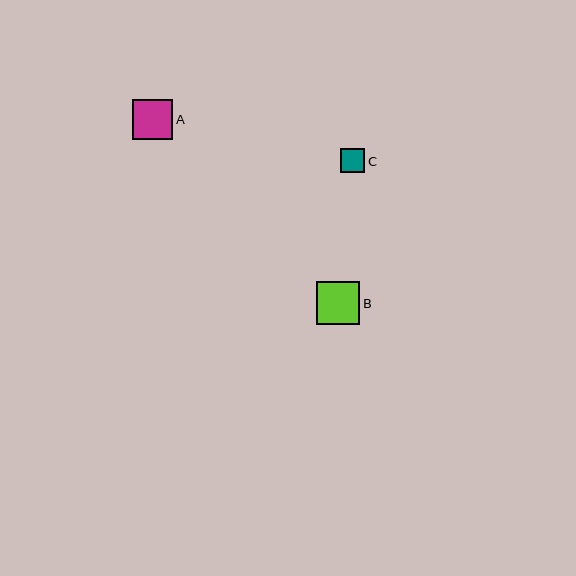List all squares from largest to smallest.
From largest to smallest: B, A, C.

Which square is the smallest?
Square C is the smallest with a size of approximately 24 pixels.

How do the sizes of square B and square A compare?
Square B and square A are approximately the same size.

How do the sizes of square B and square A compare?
Square B and square A are approximately the same size.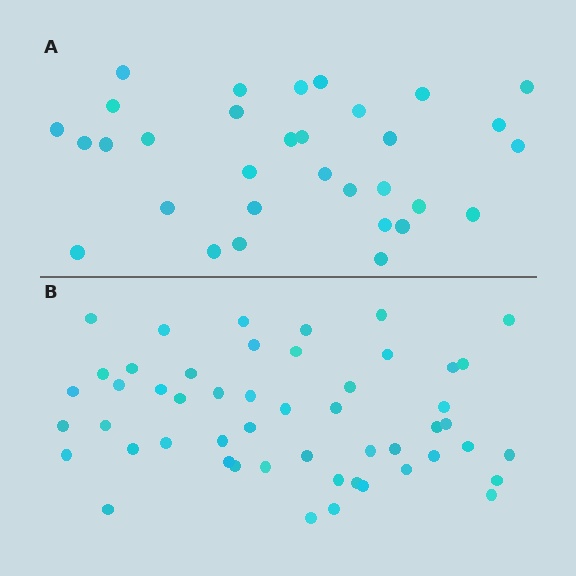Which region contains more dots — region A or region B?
Region B (the bottom region) has more dots.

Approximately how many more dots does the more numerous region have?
Region B has approximately 20 more dots than region A.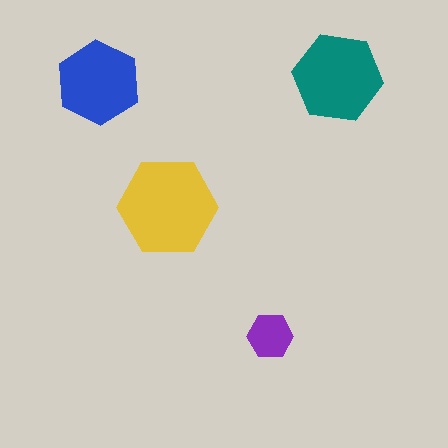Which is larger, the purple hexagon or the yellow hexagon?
The yellow one.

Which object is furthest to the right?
The teal hexagon is rightmost.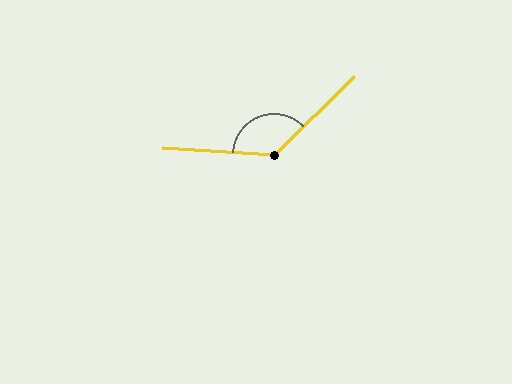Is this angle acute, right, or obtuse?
It is obtuse.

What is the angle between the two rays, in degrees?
Approximately 133 degrees.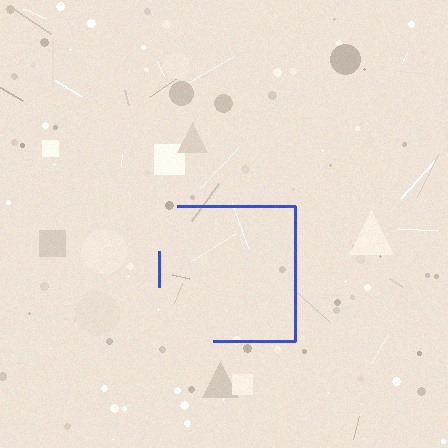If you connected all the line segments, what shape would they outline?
They would outline a square.